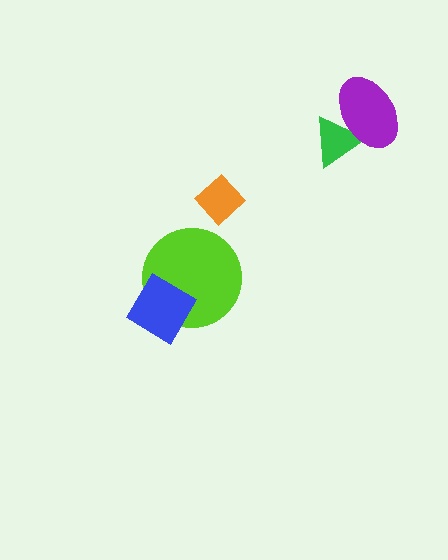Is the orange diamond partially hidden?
No, no other shape covers it.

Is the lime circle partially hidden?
Yes, it is partially covered by another shape.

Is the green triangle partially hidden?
Yes, it is partially covered by another shape.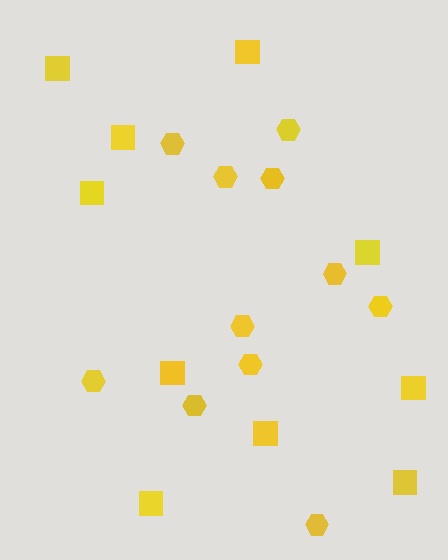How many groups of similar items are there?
There are 2 groups: one group of hexagons (11) and one group of squares (10).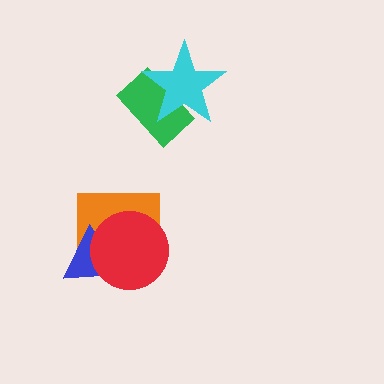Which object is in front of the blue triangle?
The red circle is in front of the blue triangle.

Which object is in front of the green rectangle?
The cyan star is in front of the green rectangle.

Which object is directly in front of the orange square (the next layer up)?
The blue triangle is directly in front of the orange square.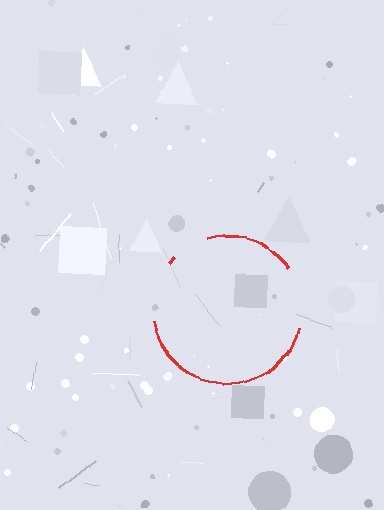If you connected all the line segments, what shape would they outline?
They would outline a circle.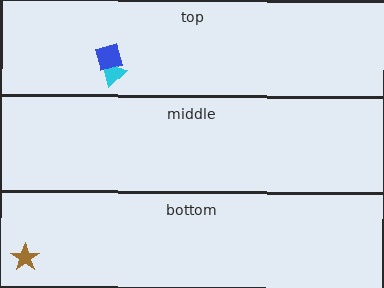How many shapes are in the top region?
2.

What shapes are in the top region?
The cyan triangle, the blue square.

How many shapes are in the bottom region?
1.